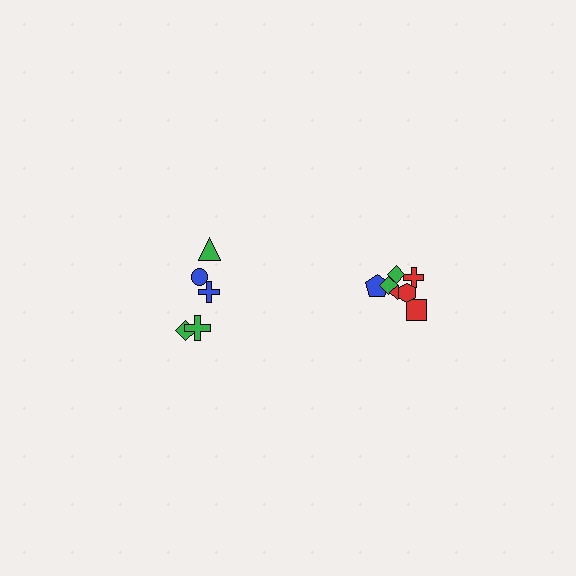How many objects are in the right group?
There are 8 objects.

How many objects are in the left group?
There are 5 objects.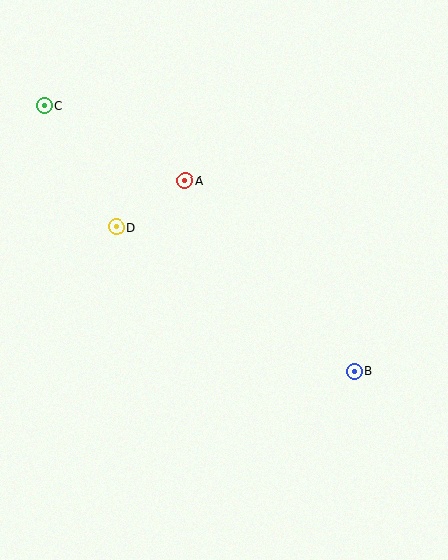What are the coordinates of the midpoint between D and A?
The midpoint between D and A is at (151, 204).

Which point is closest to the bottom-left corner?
Point D is closest to the bottom-left corner.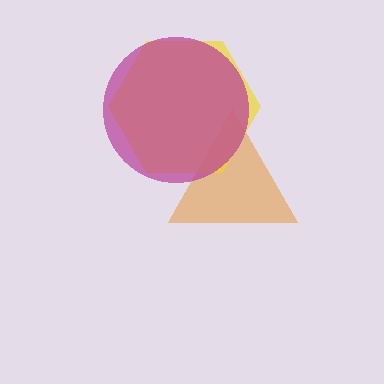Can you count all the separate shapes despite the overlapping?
Yes, there are 3 separate shapes.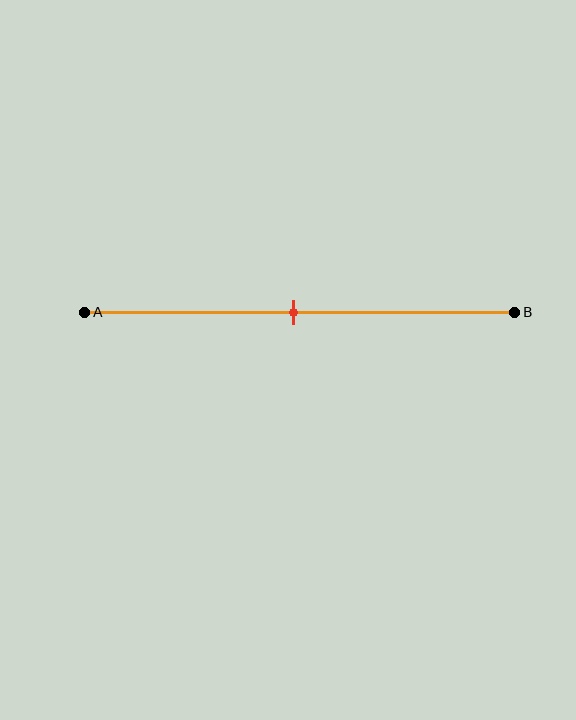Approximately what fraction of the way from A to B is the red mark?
The red mark is approximately 50% of the way from A to B.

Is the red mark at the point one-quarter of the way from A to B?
No, the mark is at about 50% from A, not at the 25% one-quarter point.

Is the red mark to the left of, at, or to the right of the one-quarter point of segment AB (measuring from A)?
The red mark is to the right of the one-quarter point of segment AB.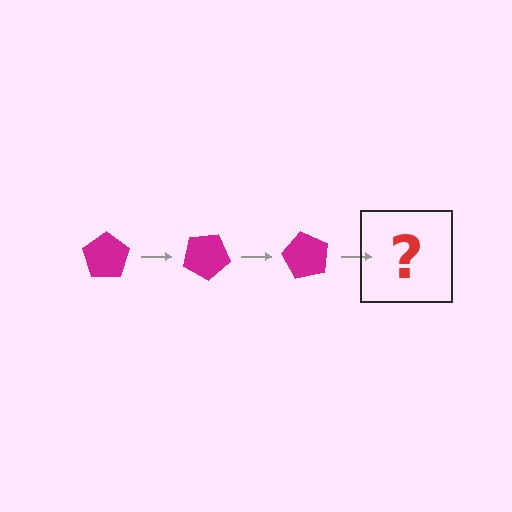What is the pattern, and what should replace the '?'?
The pattern is that the pentagon rotates 30 degrees each step. The '?' should be a magenta pentagon rotated 90 degrees.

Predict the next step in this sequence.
The next step is a magenta pentagon rotated 90 degrees.